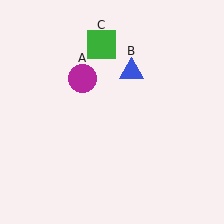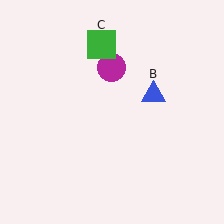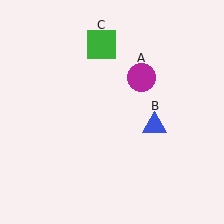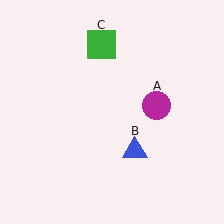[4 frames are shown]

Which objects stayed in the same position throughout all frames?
Green square (object C) remained stationary.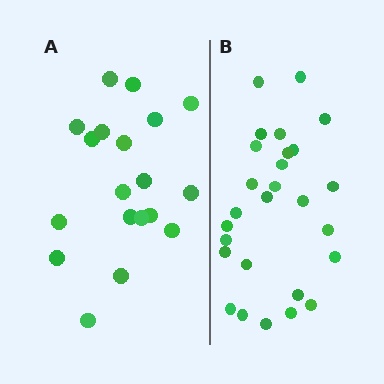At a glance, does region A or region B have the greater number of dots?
Region B (the right region) has more dots.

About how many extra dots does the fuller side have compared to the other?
Region B has roughly 8 or so more dots than region A.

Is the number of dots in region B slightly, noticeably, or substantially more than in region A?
Region B has noticeably more, but not dramatically so. The ratio is roughly 1.4 to 1.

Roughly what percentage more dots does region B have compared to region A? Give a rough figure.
About 40% more.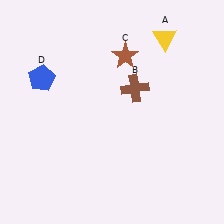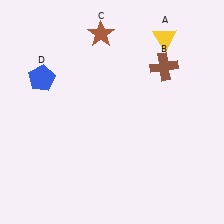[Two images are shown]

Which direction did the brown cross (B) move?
The brown cross (B) moved right.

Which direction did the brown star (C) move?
The brown star (C) moved left.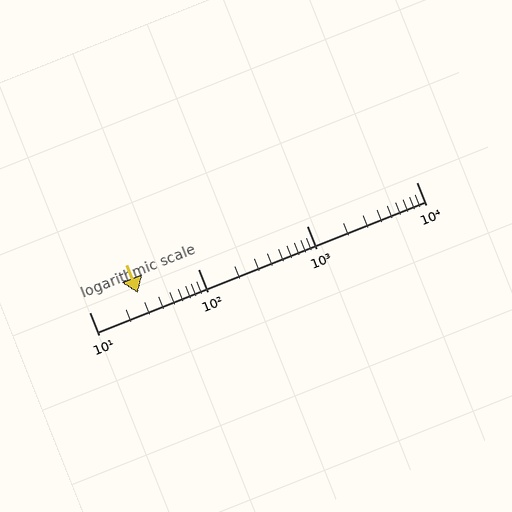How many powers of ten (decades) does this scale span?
The scale spans 3 decades, from 10 to 10000.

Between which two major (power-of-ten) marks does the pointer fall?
The pointer is between 10 and 100.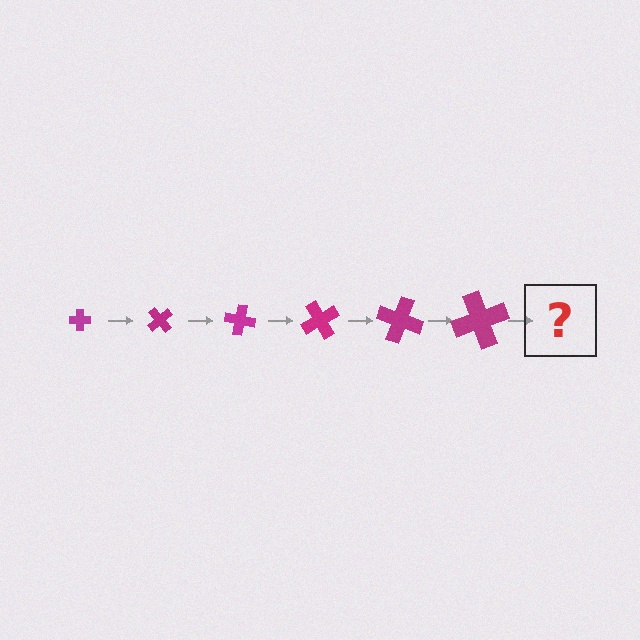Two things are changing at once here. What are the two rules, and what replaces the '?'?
The two rules are that the cross grows larger each step and it rotates 50 degrees each step. The '?' should be a cross, larger than the previous one and rotated 300 degrees from the start.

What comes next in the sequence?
The next element should be a cross, larger than the previous one and rotated 300 degrees from the start.